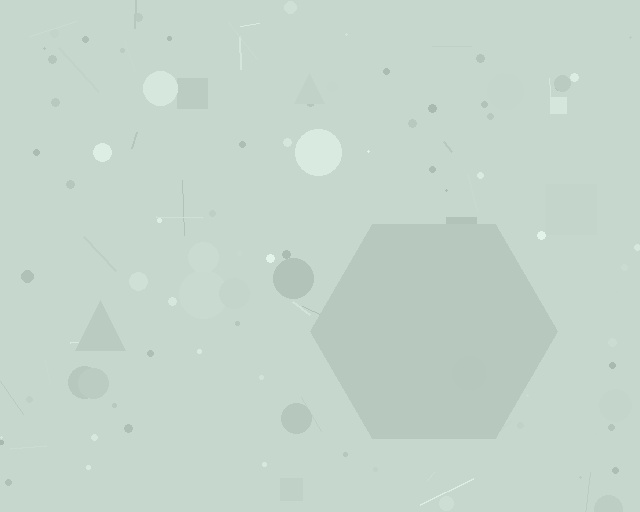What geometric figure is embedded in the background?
A hexagon is embedded in the background.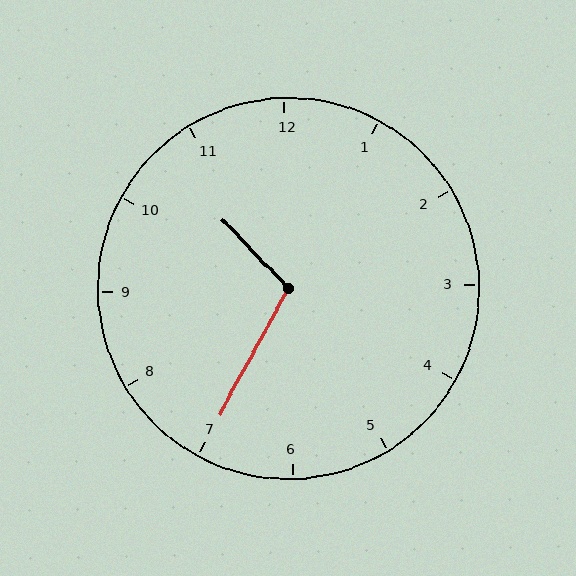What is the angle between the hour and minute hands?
Approximately 108 degrees.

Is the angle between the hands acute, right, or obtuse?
It is obtuse.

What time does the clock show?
10:35.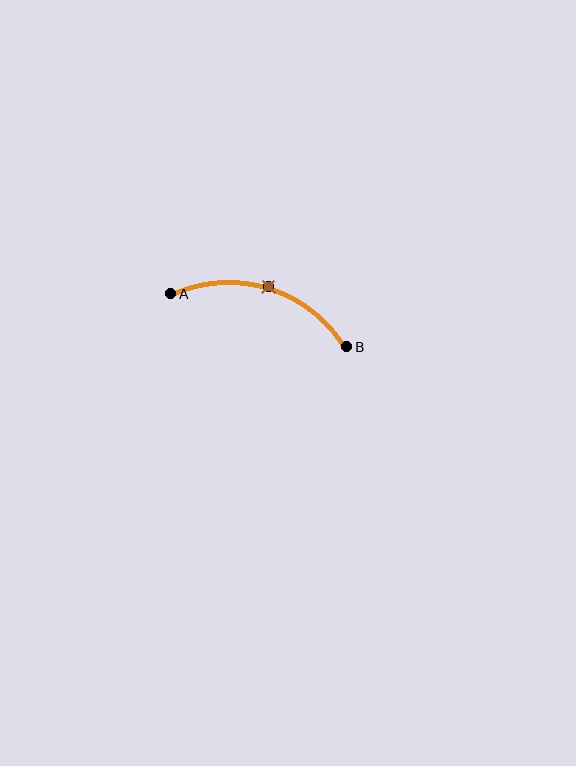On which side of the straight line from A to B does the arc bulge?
The arc bulges above the straight line connecting A and B.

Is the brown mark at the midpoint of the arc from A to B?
Yes. The brown mark lies on the arc at equal arc-length from both A and B — it is the arc midpoint.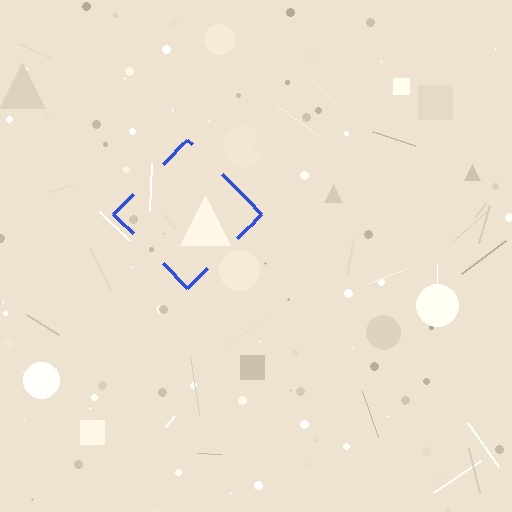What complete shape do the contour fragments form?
The contour fragments form a diamond.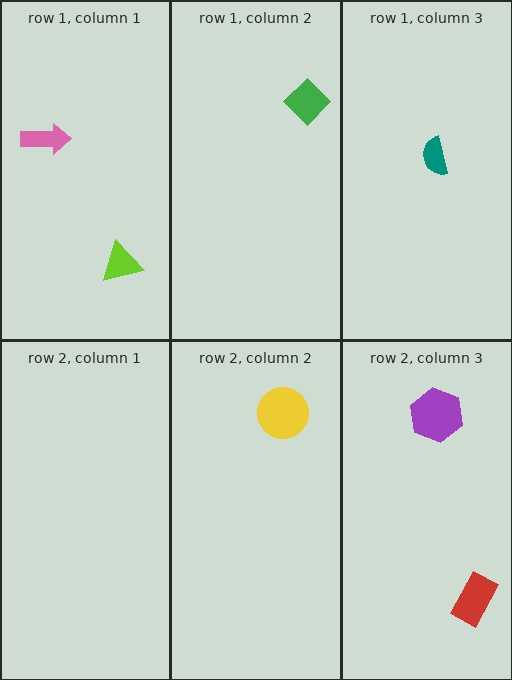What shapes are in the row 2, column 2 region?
The yellow circle.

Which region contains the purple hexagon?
The row 2, column 3 region.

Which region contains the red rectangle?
The row 2, column 3 region.